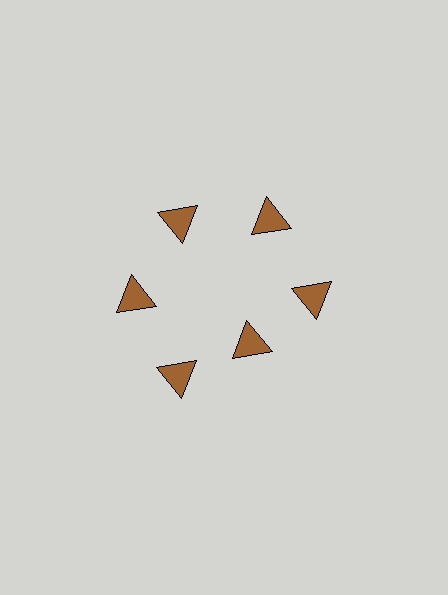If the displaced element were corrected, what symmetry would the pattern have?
It would have 6-fold rotational symmetry — the pattern would map onto itself every 60 degrees.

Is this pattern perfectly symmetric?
No. The 6 brown triangles are arranged in a ring, but one element near the 5 o'clock position is pulled inward toward the center, breaking the 6-fold rotational symmetry.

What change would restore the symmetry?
The symmetry would be restored by moving it outward, back onto the ring so that all 6 triangles sit at equal angles and equal distance from the center.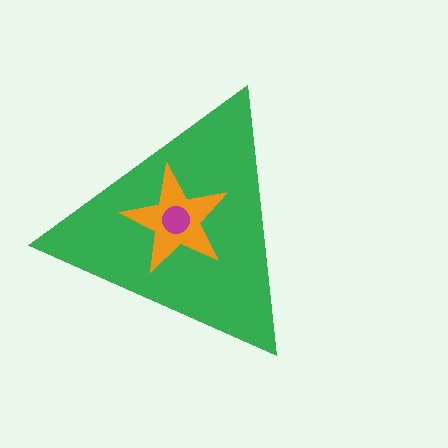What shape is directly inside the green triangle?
The orange star.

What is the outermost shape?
The green triangle.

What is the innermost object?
The magenta circle.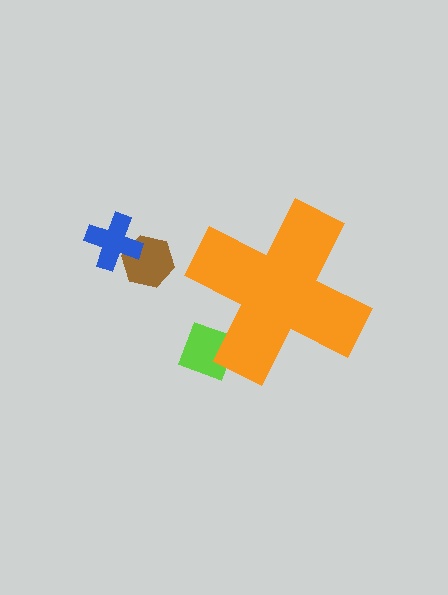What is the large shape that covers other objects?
An orange cross.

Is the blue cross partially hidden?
No, the blue cross is fully visible.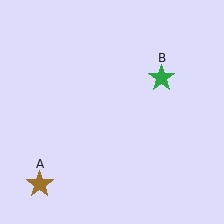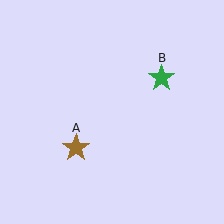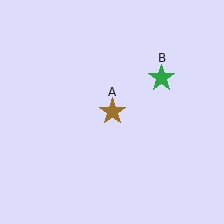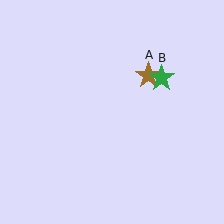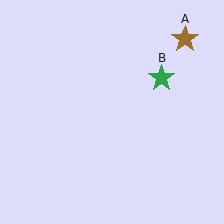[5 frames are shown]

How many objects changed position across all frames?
1 object changed position: brown star (object A).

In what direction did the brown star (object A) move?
The brown star (object A) moved up and to the right.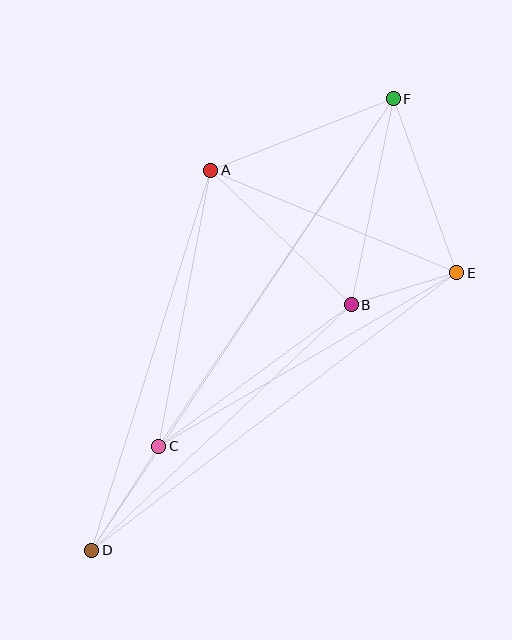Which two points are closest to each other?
Points B and E are closest to each other.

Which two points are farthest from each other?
Points D and F are farthest from each other.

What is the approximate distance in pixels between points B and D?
The distance between B and D is approximately 357 pixels.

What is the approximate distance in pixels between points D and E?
The distance between D and E is approximately 459 pixels.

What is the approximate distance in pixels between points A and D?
The distance between A and D is approximately 398 pixels.